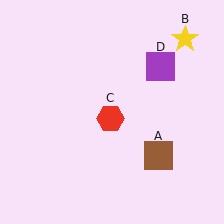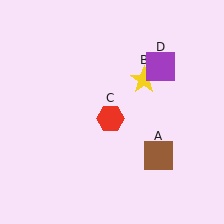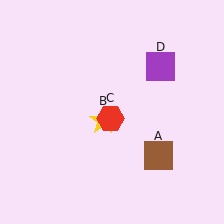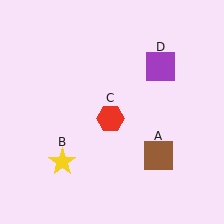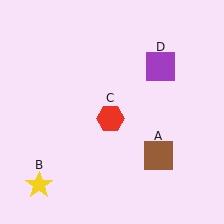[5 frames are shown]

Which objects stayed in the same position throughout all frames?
Brown square (object A) and red hexagon (object C) and purple square (object D) remained stationary.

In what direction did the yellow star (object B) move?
The yellow star (object B) moved down and to the left.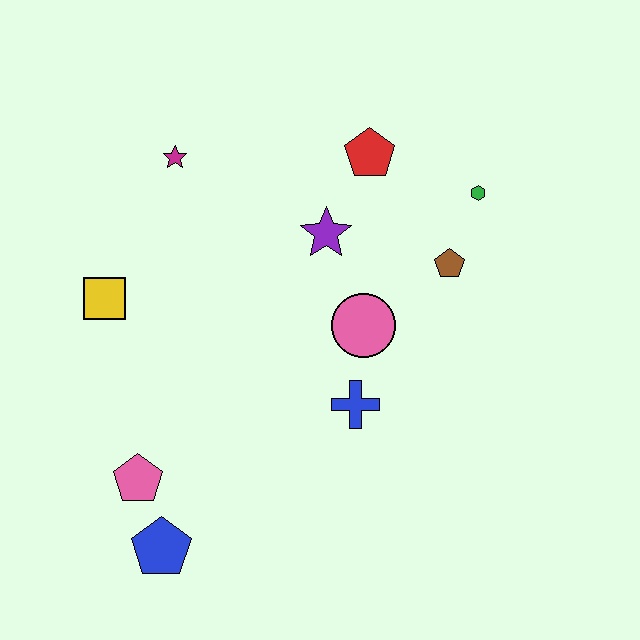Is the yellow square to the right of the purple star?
No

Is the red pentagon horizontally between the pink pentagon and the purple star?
No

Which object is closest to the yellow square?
The magenta star is closest to the yellow square.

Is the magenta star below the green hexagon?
No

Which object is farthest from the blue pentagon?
The green hexagon is farthest from the blue pentagon.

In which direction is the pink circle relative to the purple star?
The pink circle is below the purple star.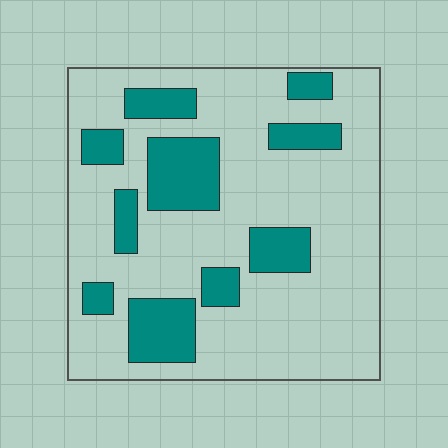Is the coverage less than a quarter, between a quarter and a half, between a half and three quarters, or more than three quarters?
Less than a quarter.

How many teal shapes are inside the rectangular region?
10.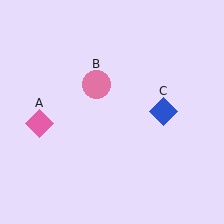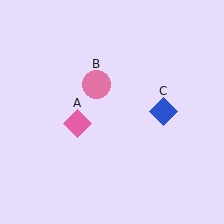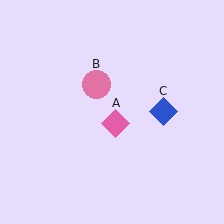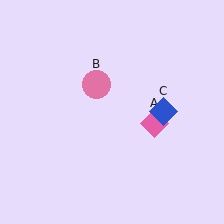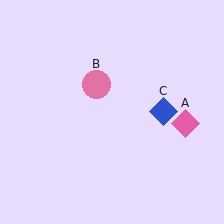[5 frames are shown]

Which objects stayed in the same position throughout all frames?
Pink circle (object B) and blue diamond (object C) remained stationary.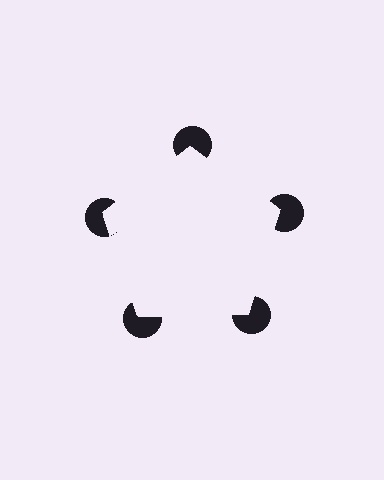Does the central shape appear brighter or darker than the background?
It typically appears slightly brighter than the background, even though no actual brightness change is drawn.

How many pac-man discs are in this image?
There are 5 — one at each vertex of the illusory pentagon.